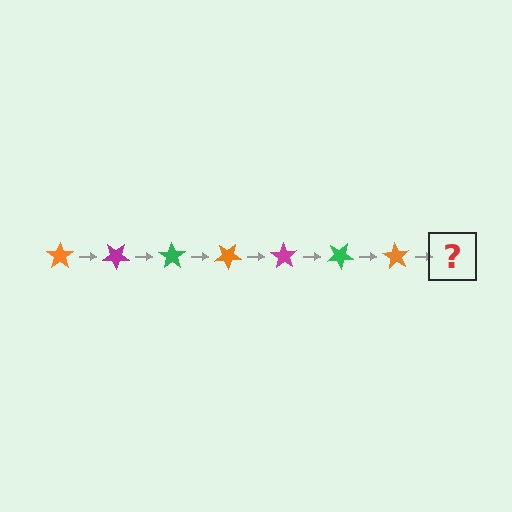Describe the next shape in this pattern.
It should be a magenta star, rotated 245 degrees from the start.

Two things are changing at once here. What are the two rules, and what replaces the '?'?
The two rules are that it rotates 35 degrees each step and the color cycles through orange, magenta, and green. The '?' should be a magenta star, rotated 245 degrees from the start.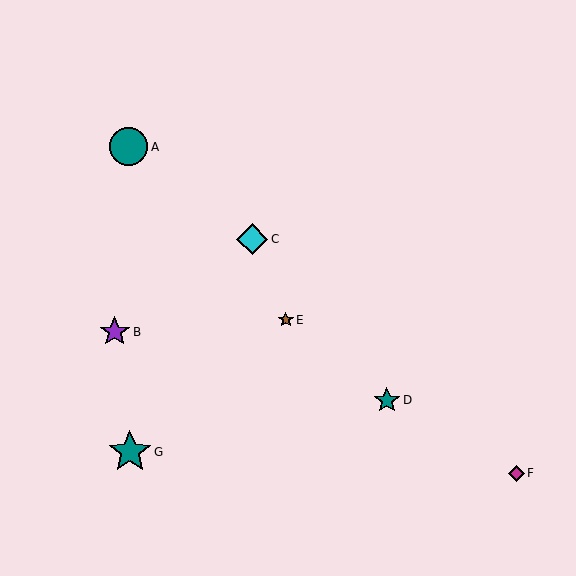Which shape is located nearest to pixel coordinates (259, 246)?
The cyan diamond (labeled C) at (252, 239) is nearest to that location.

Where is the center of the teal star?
The center of the teal star is at (387, 400).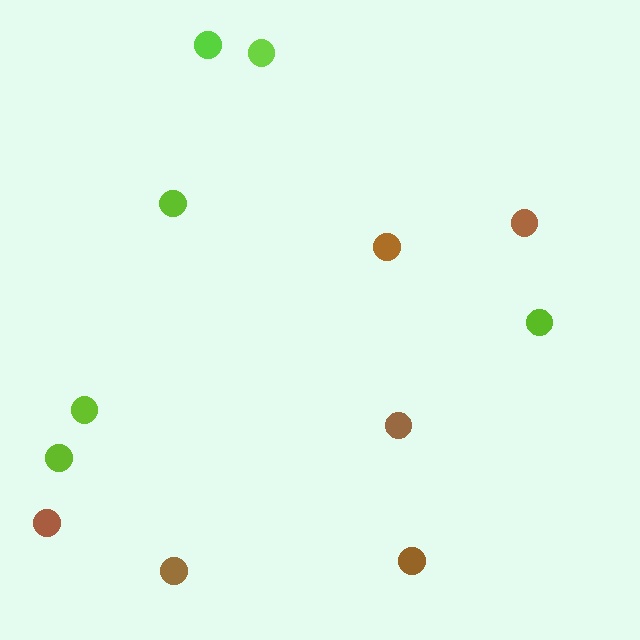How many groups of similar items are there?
There are 2 groups: one group of brown circles (6) and one group of lime circles (6).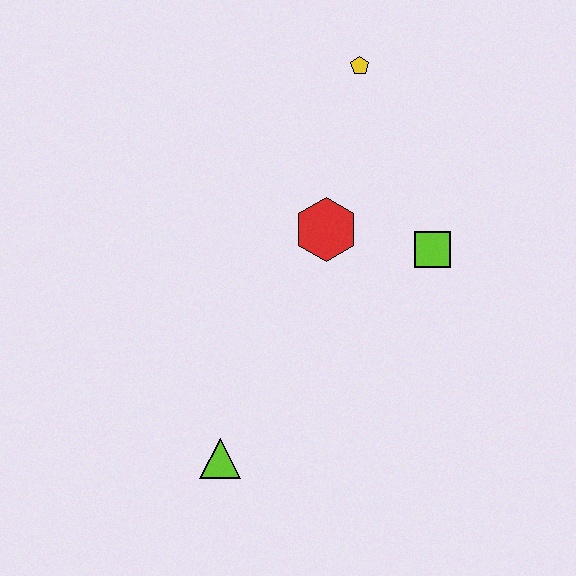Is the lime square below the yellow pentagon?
Yes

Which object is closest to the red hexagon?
The lime square is closest to the red hexagon.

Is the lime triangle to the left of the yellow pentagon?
Yes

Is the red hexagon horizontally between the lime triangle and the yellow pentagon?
Yes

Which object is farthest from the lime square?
The lime triangle is farthest from the lime square.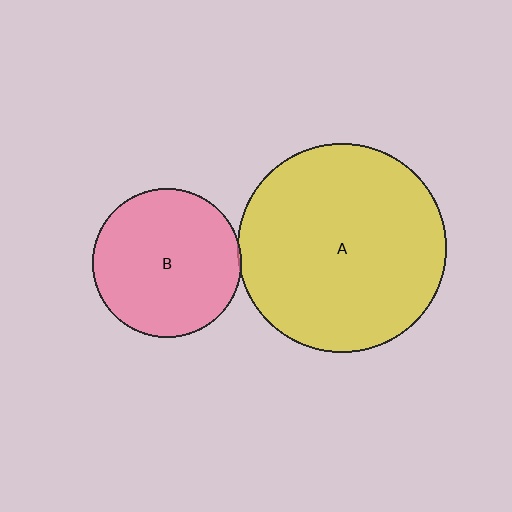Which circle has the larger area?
Circle A (yellow).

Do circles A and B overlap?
Yes.